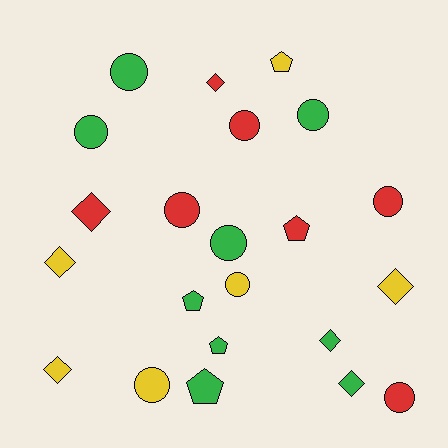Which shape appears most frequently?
Circle, with 10 objects.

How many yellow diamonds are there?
There are 3 yellow diamonds.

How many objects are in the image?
There are 22 objects.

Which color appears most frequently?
Green, with 9 objects.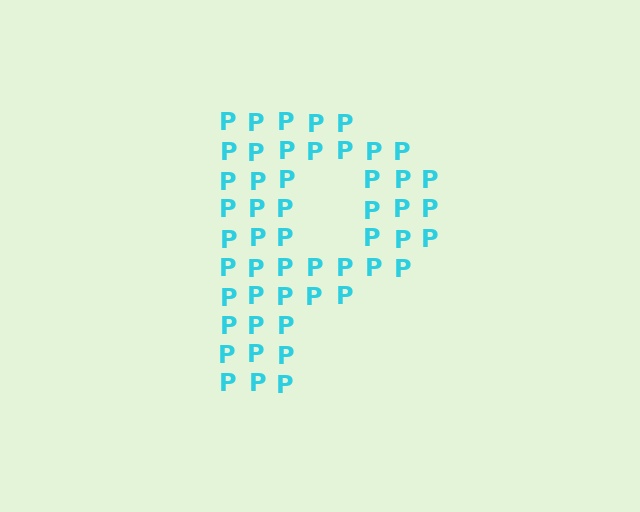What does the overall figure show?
The overall figure shows the letter P.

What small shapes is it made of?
It is made of small letter P's.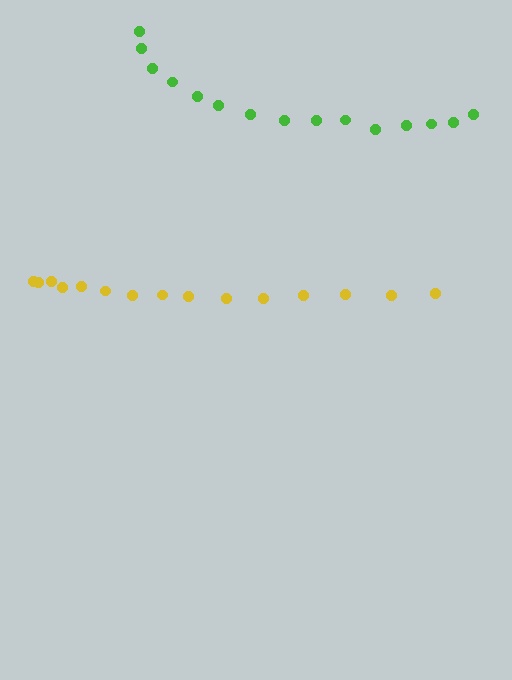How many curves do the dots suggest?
There are 2 distinct paths.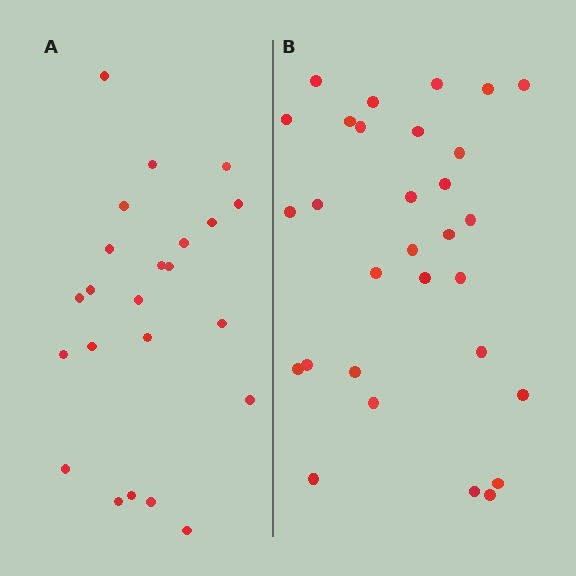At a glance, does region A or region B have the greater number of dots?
Region B (the right region) has more dots.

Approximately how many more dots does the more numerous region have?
Region B has roughly 8 or so more dots than region A.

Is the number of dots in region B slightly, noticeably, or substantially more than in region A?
Region B has noticeably more, but not dramatically so. The ratio is roughly 1.3 to 1.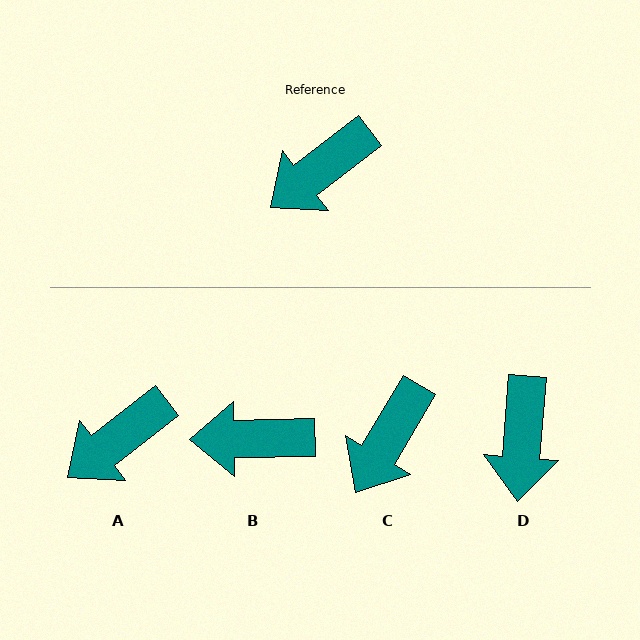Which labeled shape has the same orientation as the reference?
A.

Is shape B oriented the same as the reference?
No, it is off by about 37 degrees.